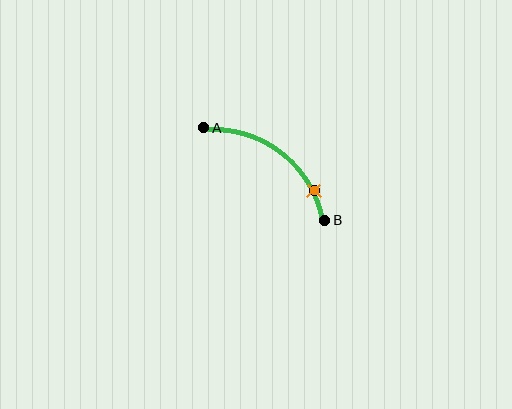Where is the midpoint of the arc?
The arc midpoint is the point on the curve farthest from the straight line joining A and B. It sits above and to the right of that line.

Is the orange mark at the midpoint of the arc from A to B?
No. The orange mark lies on the arc but is closer to endpoint B. The arc midpoint would be at the point on the curve equidistant along the arc from both A and B.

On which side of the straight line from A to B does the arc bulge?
The arc bulges above and to the right of the straight line connecting A and B.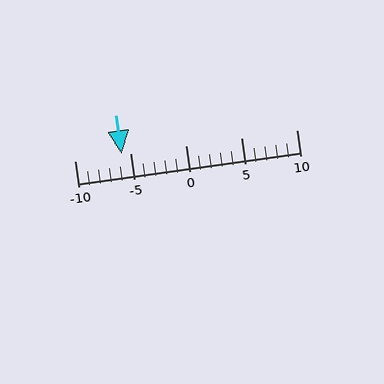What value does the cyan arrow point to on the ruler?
The cyan arrow points to approximately -6.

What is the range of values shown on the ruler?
The ruler shows values from -10 to 10.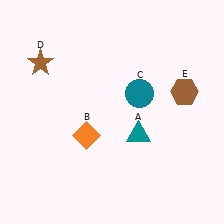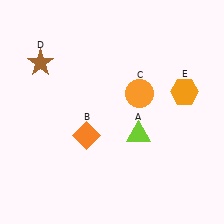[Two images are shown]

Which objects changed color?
A changed from teal to lime. C changed from teal to orange. E changed from brown to orange.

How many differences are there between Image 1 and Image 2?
There are 3 differences between the two images.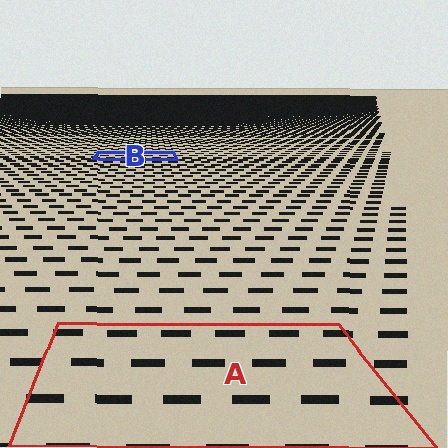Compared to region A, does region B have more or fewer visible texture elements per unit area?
Region B has more texture elements per unit area — they are packed more densely because it is farther away.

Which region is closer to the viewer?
Region A is closer. The texture elements there are larger and more spread out.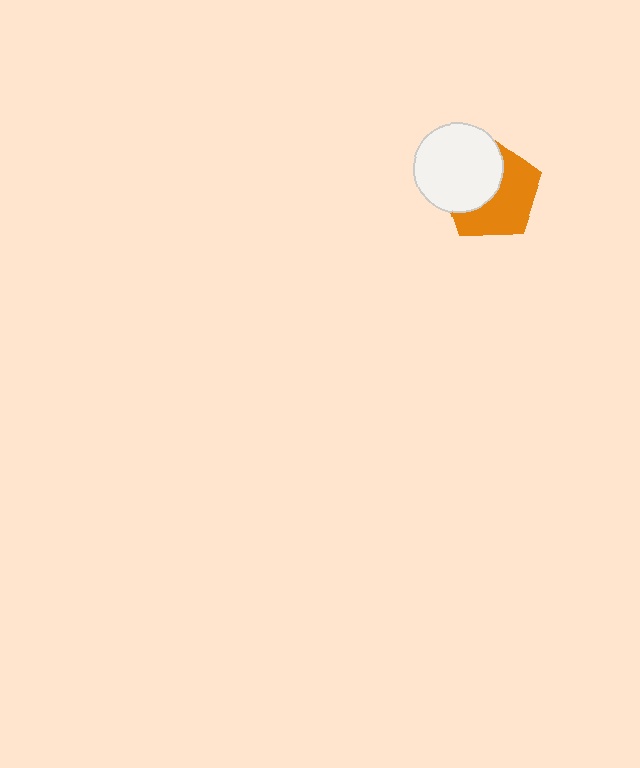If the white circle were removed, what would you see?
You would see the complete orange pentagon.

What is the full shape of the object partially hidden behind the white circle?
The partially hidden object is an orange pentagon.